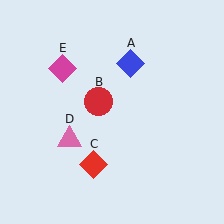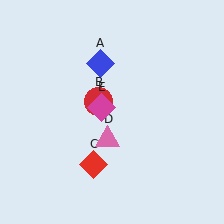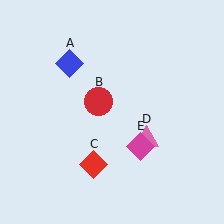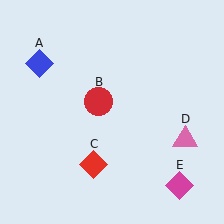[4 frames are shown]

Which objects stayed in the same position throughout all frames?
Red circle (object B) and red diamond (object C) remained stationary.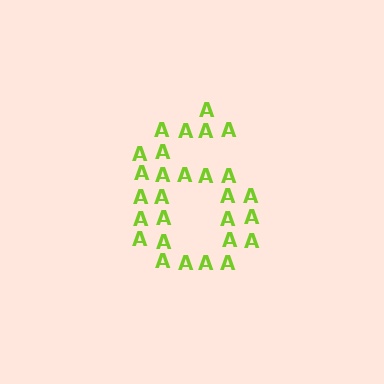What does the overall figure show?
The overall figure shows the digit 6.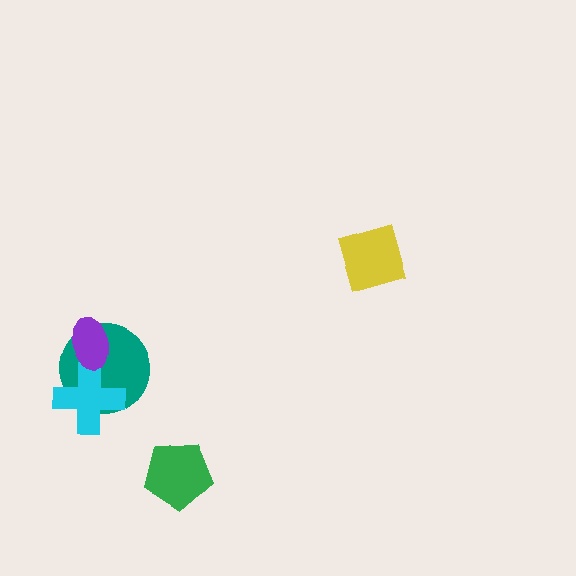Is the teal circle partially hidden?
Yes, it is partially covered by another shape.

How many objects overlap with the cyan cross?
2 objects overlap with the cyan cross.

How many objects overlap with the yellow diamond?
0 objects overlap with the yellow diamond.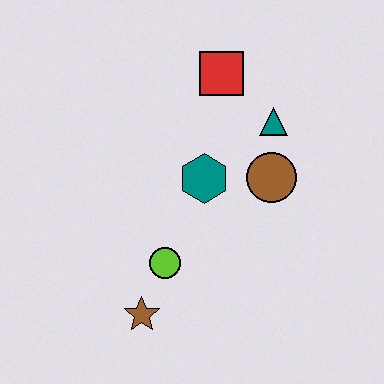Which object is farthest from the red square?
The brown star is farthest from the red square.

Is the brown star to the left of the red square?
Yes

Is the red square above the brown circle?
Yes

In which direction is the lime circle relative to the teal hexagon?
The lime circle is below the teal hexagon.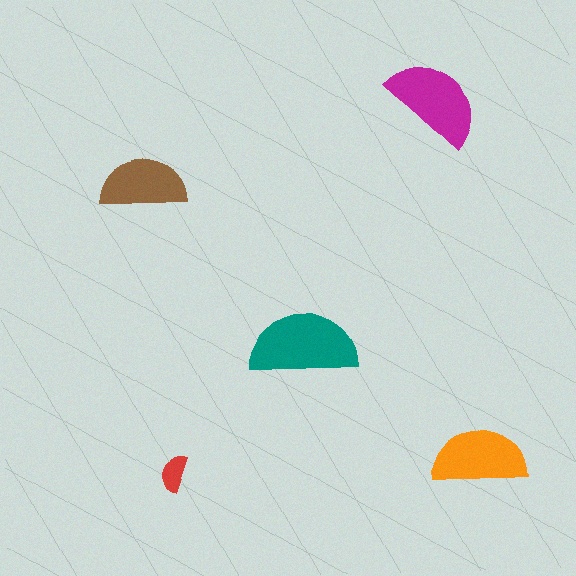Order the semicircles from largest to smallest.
the teal one, the magenta one, the orange one, the brown one, the red one.